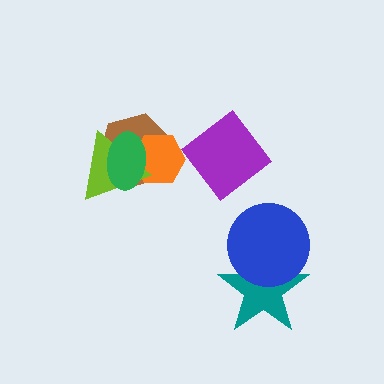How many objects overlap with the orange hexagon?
3 objects overlap with the orange hexagon.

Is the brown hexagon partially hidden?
Yes, it is partially covered by another shape.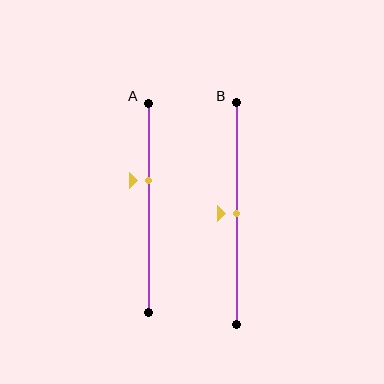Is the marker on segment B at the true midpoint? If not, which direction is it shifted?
Yes, the marker on segment B is at the true midpoint.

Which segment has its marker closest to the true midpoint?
Segment B has its marker closest to the true midpoint.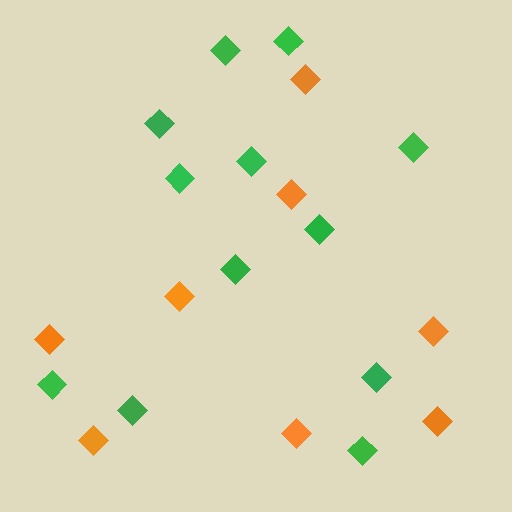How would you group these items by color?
There are 2 groups: one group of green diamonds (12) and one group of orange diamonds (8).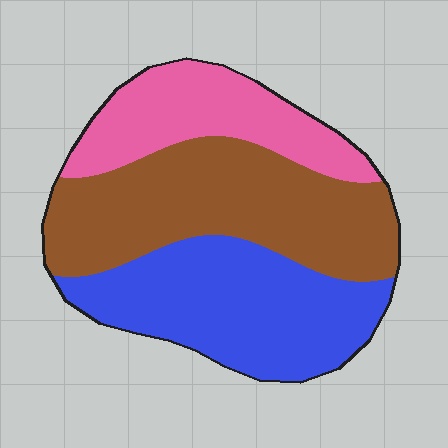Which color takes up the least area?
Pink, at roughly 25%.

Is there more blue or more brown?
Brown.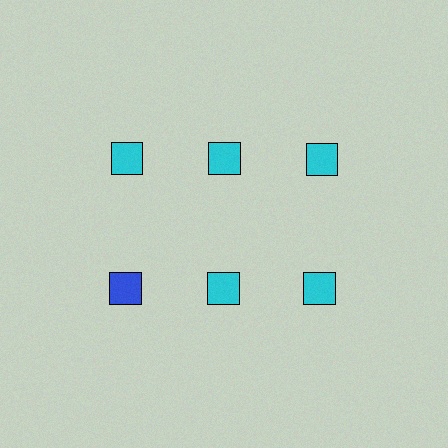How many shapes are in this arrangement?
There are 6 shapes arranged in a grid pattern.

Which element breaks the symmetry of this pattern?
The blue square in the second row, leftmost column breaks the symmetry. All other shapes are cyan squares.